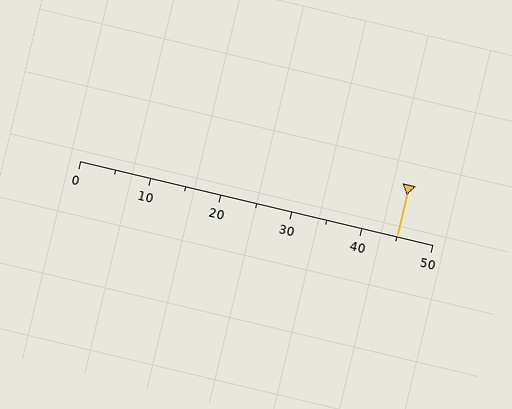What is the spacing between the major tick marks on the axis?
The major ticks are spaced 10 apart.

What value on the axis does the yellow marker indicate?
The marker indicates approximately 45.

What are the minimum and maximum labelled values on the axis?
The axis runs from 0 to 50.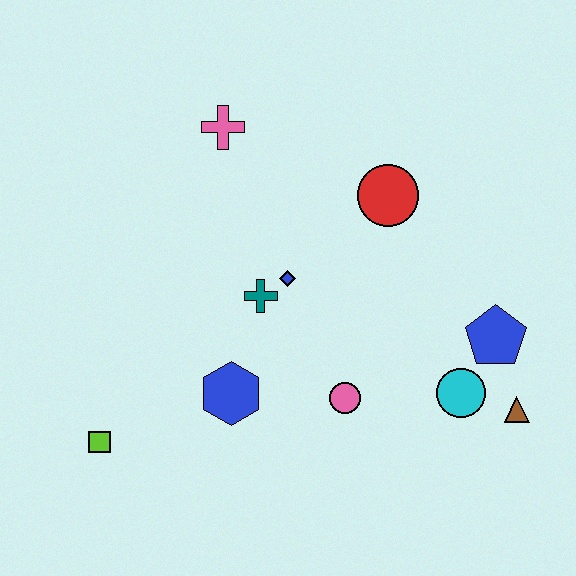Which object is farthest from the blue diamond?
The brown triangle is farthest from the blue diamond.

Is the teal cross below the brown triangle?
No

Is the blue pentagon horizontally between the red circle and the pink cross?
No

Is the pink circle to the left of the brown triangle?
Yes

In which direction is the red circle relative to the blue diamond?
The red circle is to the right of the blue diamond.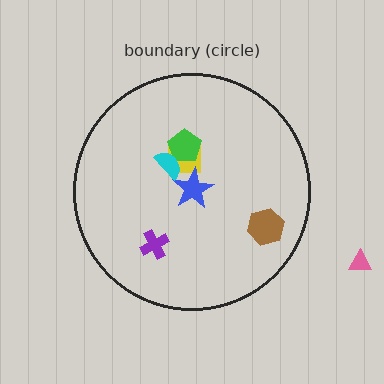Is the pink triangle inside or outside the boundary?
Outside.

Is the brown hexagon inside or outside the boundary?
Inside.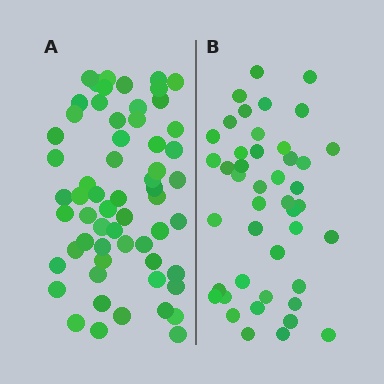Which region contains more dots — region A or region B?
Region A (the left region) has more dots.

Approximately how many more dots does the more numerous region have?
Region A has approximately 15 more dots than region B.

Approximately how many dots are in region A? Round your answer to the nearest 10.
About 60 dots.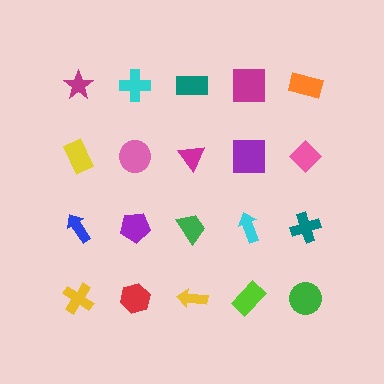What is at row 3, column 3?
A green trapezoid.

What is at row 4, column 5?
A green circle.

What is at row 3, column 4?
A cyan arrow.